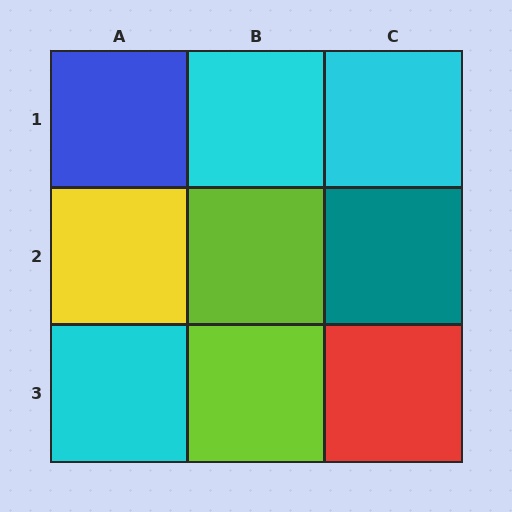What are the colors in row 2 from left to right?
Yellow, lime, teal.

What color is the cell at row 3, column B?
Lime.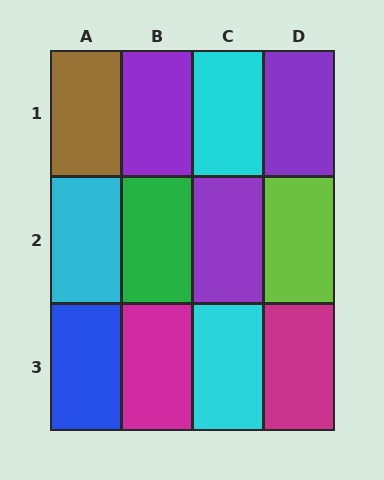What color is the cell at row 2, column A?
Cyan.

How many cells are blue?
1 cell is blue.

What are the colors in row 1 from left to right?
Brown, purple, cyan, purple.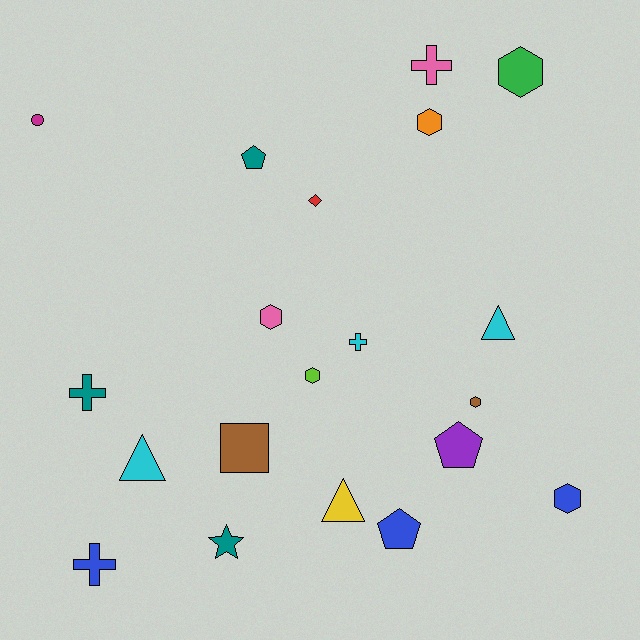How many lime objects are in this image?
There is 1 lime object.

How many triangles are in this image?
There are 3 triangles.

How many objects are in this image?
There are 20 objects.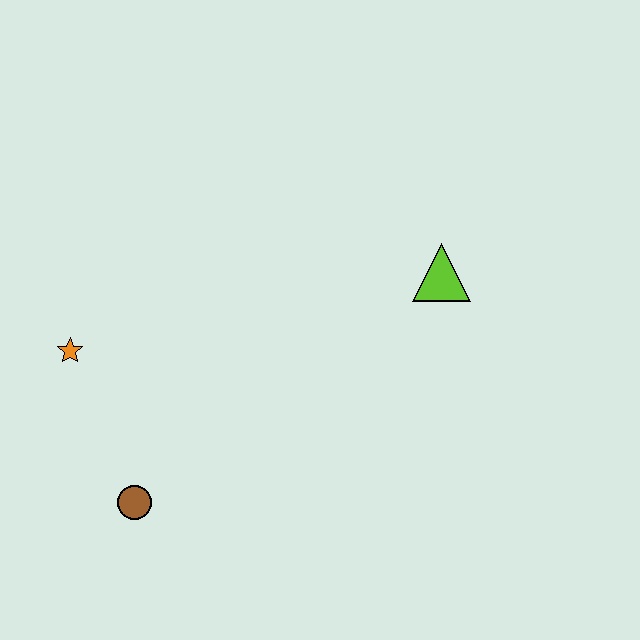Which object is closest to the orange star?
The brown circle is closest to the orange star.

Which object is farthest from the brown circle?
The lime triangle is farthest from the brown circle.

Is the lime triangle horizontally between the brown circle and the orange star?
No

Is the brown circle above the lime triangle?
No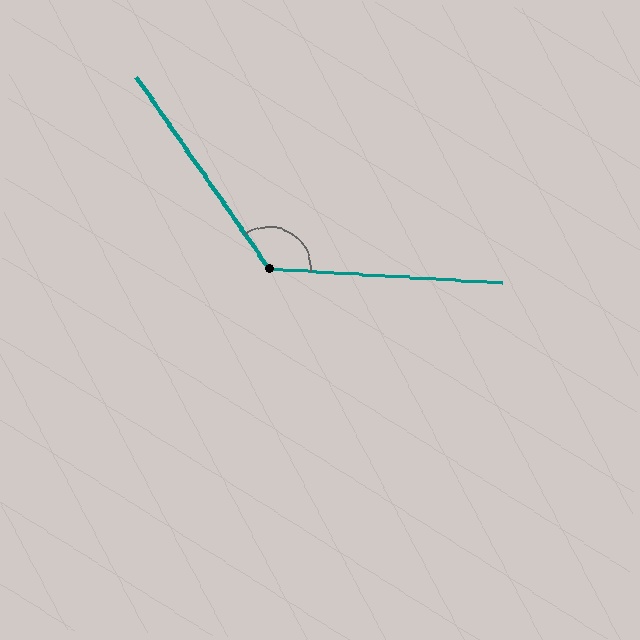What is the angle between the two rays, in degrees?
Approximately 128 degrees.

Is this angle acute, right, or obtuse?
It is obtuse.